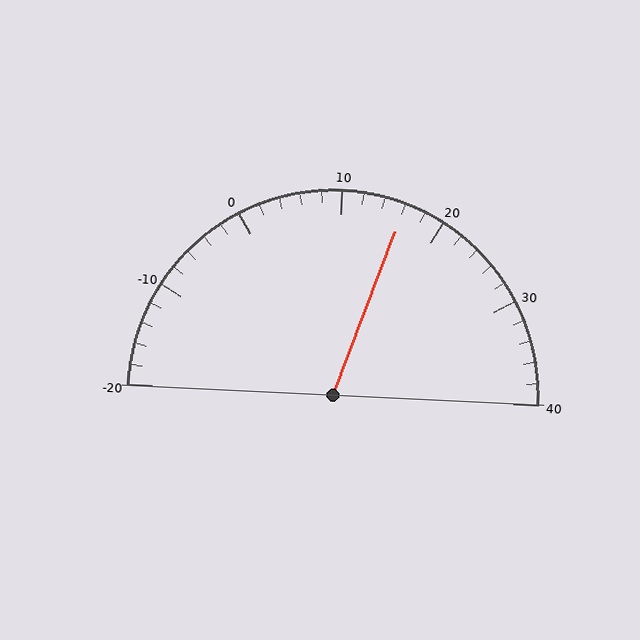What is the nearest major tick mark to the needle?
The nearest major tick mark is 20.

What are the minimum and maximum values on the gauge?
The gauge ranges from -20 to 40.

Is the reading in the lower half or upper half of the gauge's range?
The reading is in the upper half of the range (-20 to 40).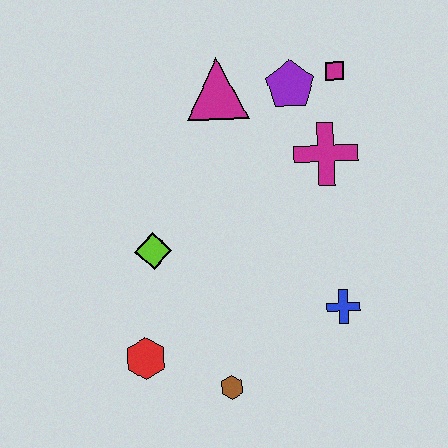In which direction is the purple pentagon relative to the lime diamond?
The purple pentagon is above the lime diamond.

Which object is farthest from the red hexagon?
The magenta square is farthest from the red hexagon.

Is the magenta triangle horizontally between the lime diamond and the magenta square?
Yes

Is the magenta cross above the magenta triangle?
No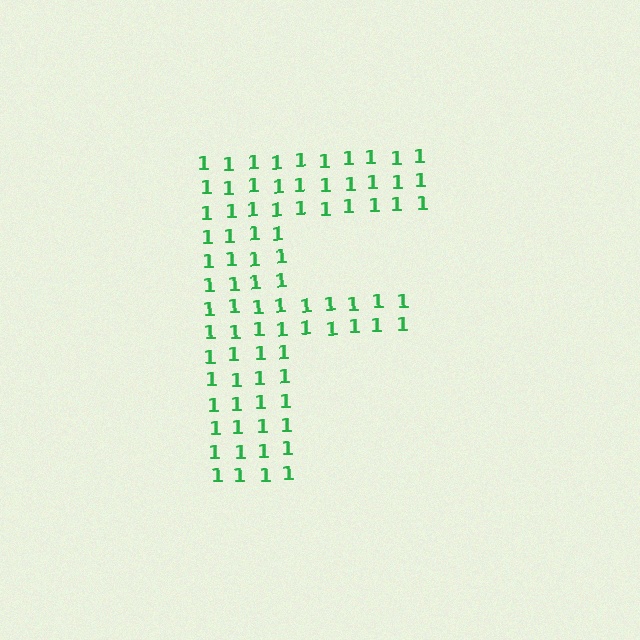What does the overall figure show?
The overall figure shows the letter F.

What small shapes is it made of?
It is made of small digit 1's.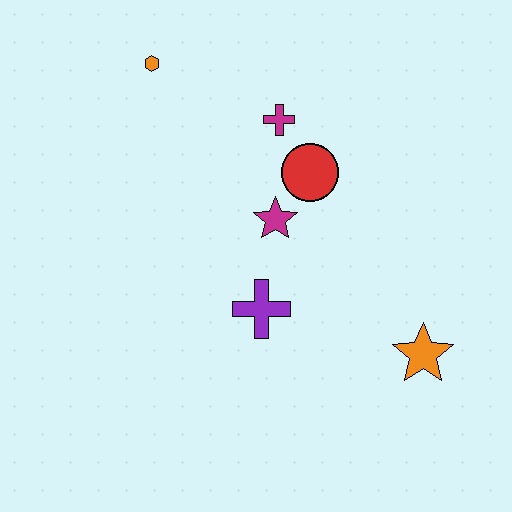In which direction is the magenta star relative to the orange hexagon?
The magenta star is below the orange hexagon.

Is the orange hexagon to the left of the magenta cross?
Yes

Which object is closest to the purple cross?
The magenta star is closest to the purple cross.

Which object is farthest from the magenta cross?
The orange star is farthest from the magenta cross.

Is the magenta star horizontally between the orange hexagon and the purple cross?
No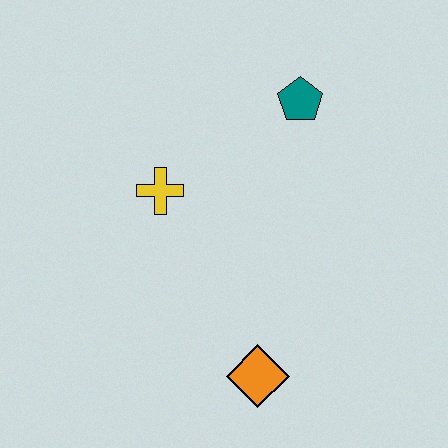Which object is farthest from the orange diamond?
The teal pentagon is farthest from the orange diamond.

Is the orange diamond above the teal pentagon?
No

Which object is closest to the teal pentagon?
The yellow cross is closest to the teal pentagon.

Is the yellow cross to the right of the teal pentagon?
No